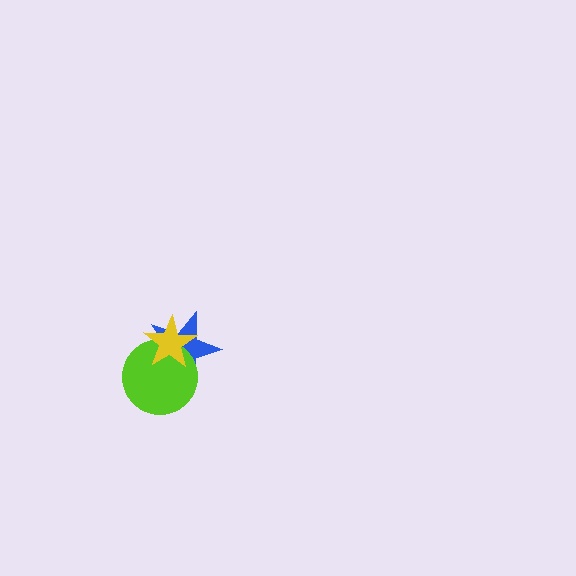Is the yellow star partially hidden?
No, no other shape covers it.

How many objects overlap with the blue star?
2 objects overlap with the blue star.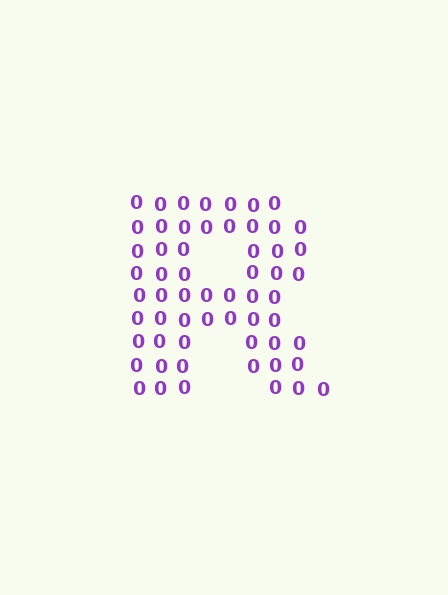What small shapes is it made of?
It is made of small digit 0's.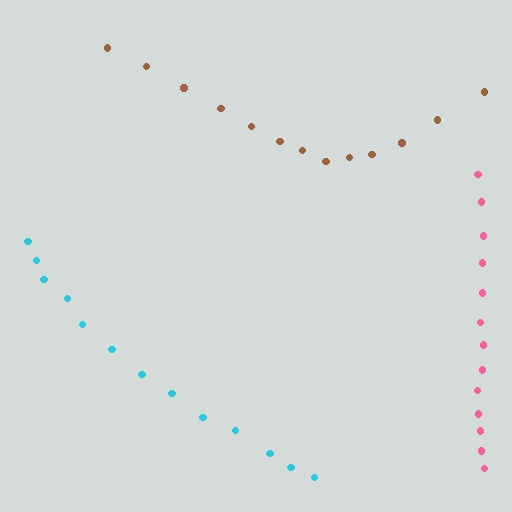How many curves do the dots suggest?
There are 3 distinct paths.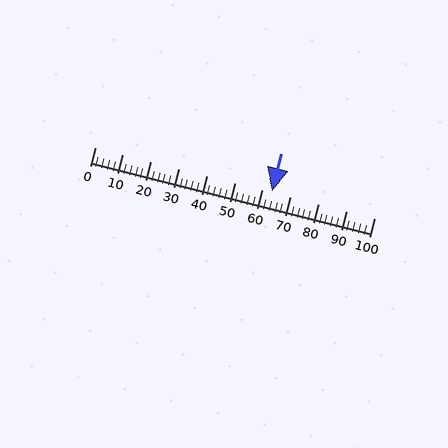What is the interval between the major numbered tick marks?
The major tick marks are spaced 10 units apart.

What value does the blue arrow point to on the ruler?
The blue arrow points to approximately 64.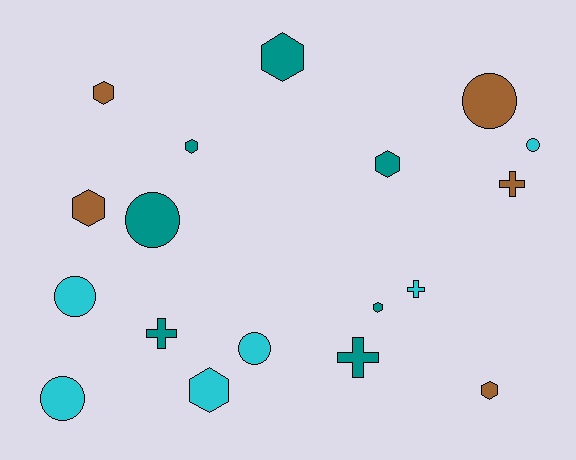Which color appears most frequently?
Teal, with 7 objects.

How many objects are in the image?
There are 18 objects.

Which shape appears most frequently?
Hexagon, with 8 objects.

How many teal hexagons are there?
There are 4 teal hexagons.